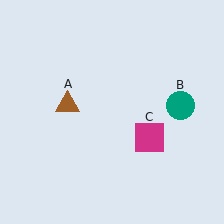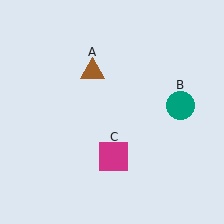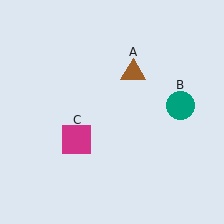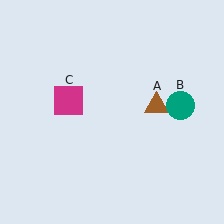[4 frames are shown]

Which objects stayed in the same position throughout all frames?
Teal circle (object B) remained stationary.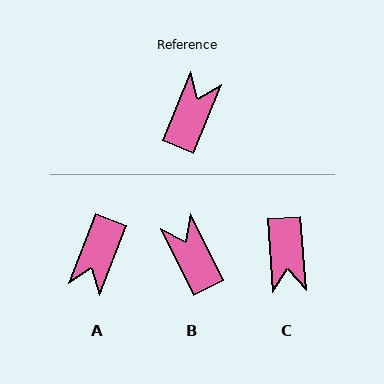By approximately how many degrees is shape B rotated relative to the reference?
Approximately 48 degrees counter-clockwise.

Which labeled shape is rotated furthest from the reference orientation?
A, about 179 degrees away.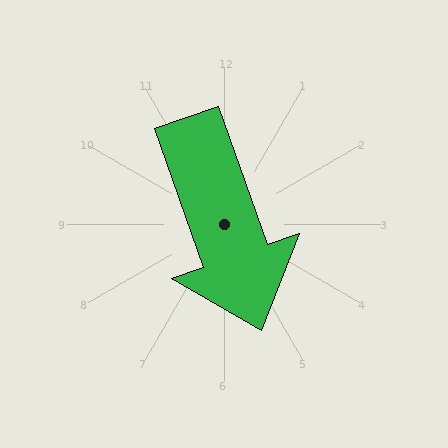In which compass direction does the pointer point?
South.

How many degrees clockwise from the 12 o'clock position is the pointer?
Approximately 161 degrees.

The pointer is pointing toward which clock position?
Roughly 5 o'clock.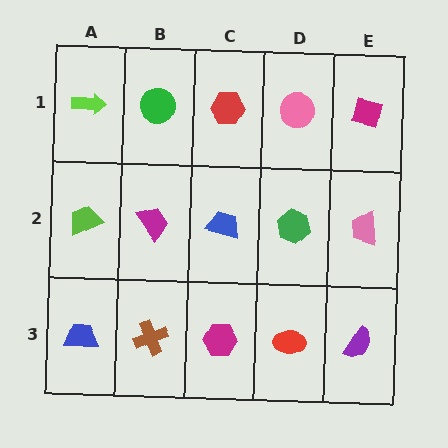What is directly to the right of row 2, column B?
A blue trapezoid.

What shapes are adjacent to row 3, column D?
A green hexagon (row 2, column D), a magenta hexagon (row 3, column C), a purple semicircle (row 3, column E).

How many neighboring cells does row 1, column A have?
2.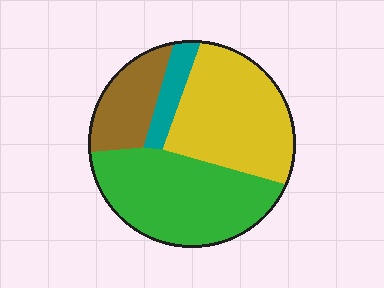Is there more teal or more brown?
Brown.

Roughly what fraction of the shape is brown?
Brown takes up about one sixth (1/6) of the shape.